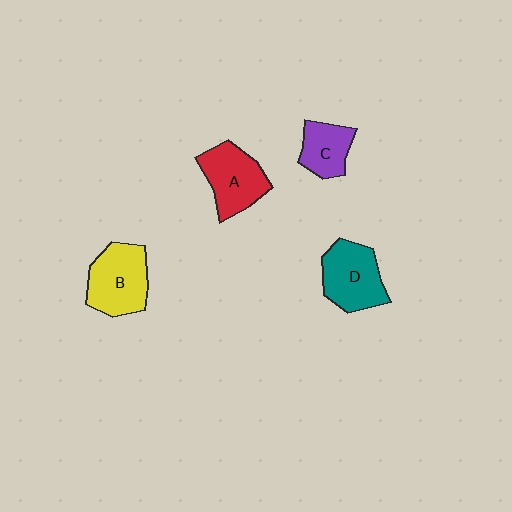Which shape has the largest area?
Shape B (yellow).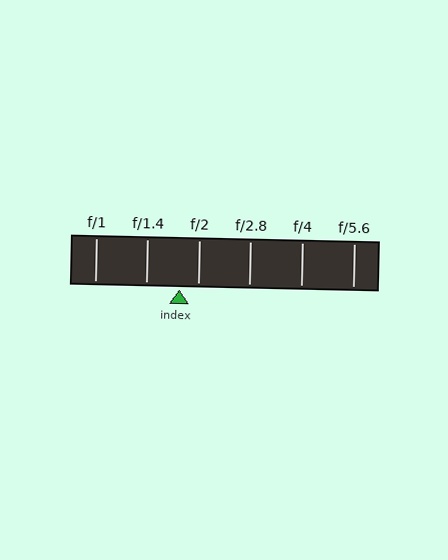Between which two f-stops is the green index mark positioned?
The index mark is between f/1.4 and f/2.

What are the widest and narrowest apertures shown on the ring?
The widest aperture shown is f/1 and the narrowest is f/5.6.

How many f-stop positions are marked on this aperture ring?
There are 6 f-stop positions marked.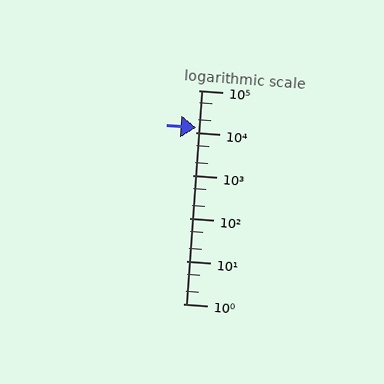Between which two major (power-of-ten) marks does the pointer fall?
The pointer is between 10000 and 100000.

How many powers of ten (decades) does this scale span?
The scale spans 5 decades, from 1 to 100000.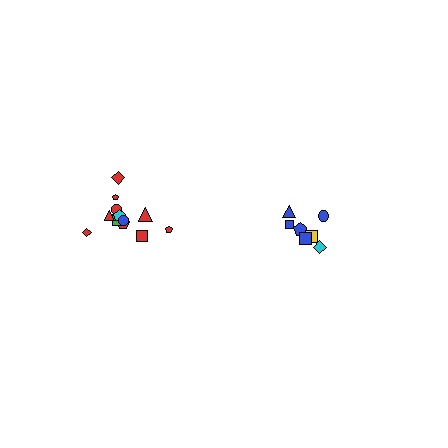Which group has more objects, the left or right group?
The left group.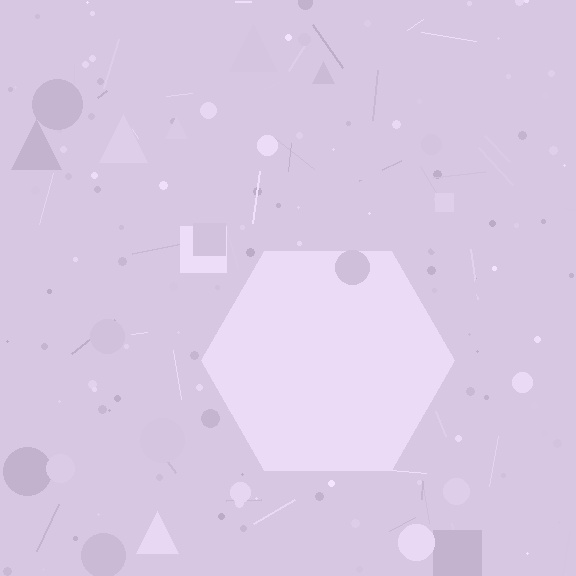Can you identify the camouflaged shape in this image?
The camouflaged shape is a hexagon.